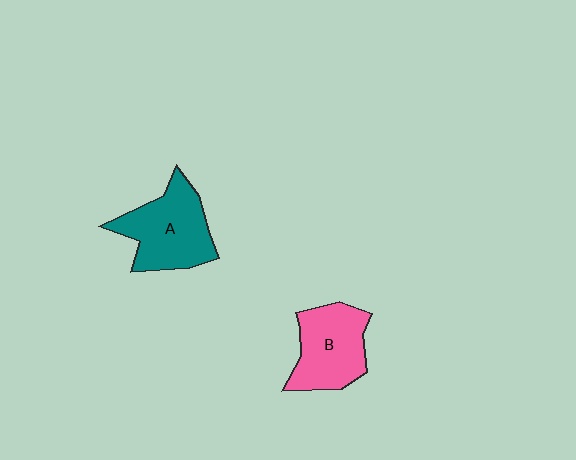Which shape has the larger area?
Shape A (teal).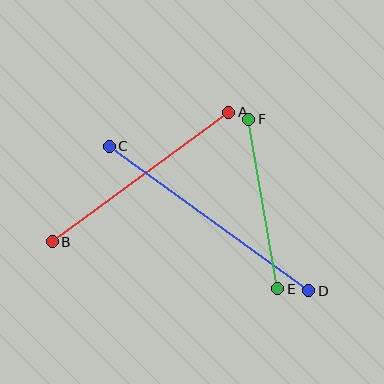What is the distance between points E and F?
The distance is approximately 172 pixels.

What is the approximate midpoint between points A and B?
The midpoint is at approximately (140, 177) pixels.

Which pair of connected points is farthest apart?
Points C and D are farthest apart.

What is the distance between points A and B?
The distance is approximately 219 pixels.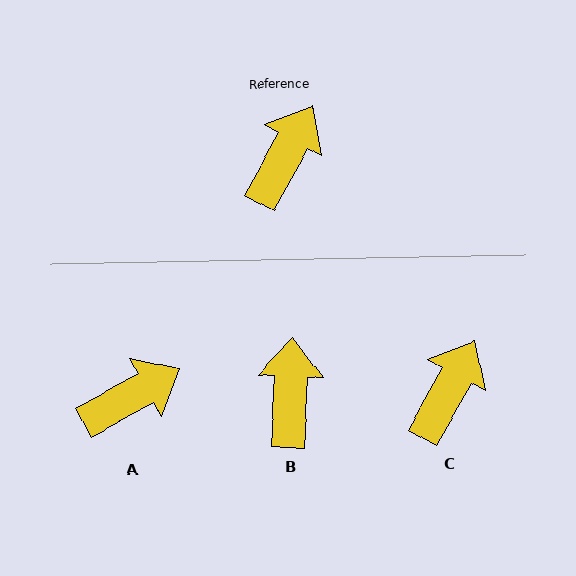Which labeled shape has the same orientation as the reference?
C.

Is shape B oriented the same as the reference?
No, it is off by about 26 degrees.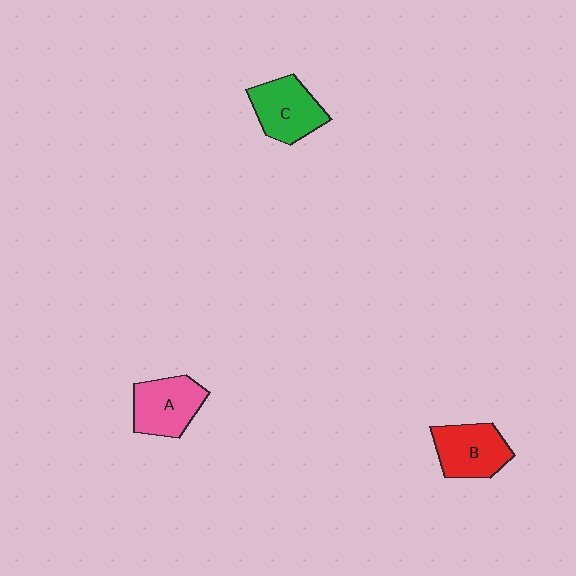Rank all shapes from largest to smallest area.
From largest to smallest: C (green), A (pink), B (red).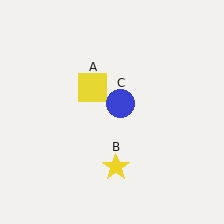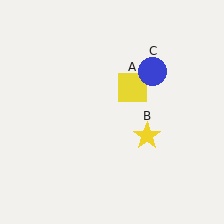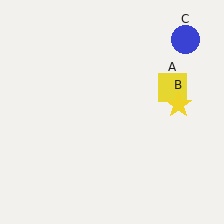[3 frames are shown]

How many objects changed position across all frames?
3 objects changed position: yellow square (object A), yellow star (object B), blue circle (object C).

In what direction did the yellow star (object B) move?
The yellow star (object B) moved up and to the right.